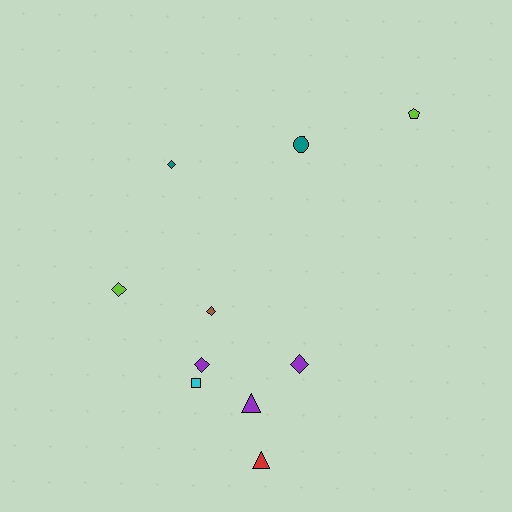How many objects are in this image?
There are 10 objects.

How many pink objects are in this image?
There are no pink objects.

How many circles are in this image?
There is 1 circle.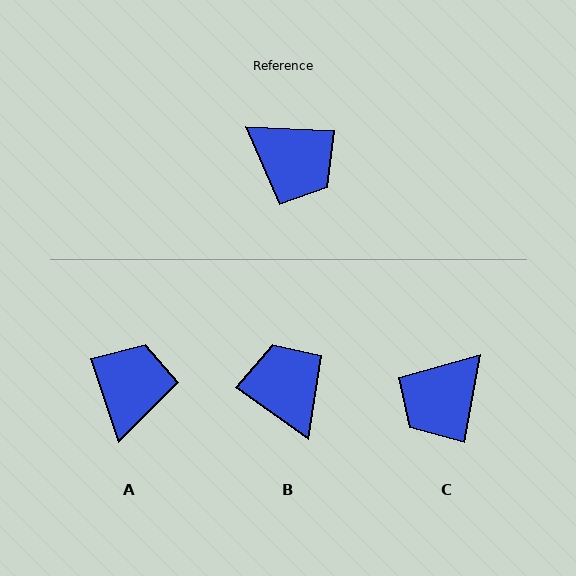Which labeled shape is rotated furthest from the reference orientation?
B, about 148 degrees away.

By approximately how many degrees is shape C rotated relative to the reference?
Approximately 97 degrees clockwise.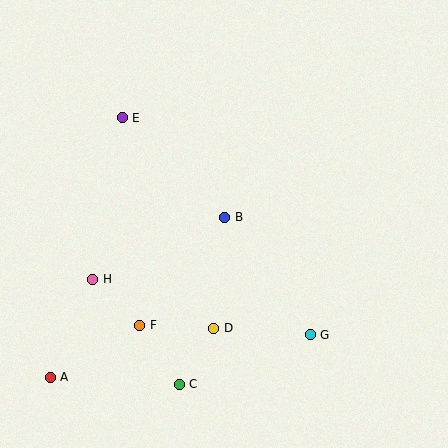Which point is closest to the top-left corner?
Point E is closest to the top-left corner.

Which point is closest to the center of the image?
Point B at (225, 217) is closest to the center.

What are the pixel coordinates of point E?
Point E is at (122, 118).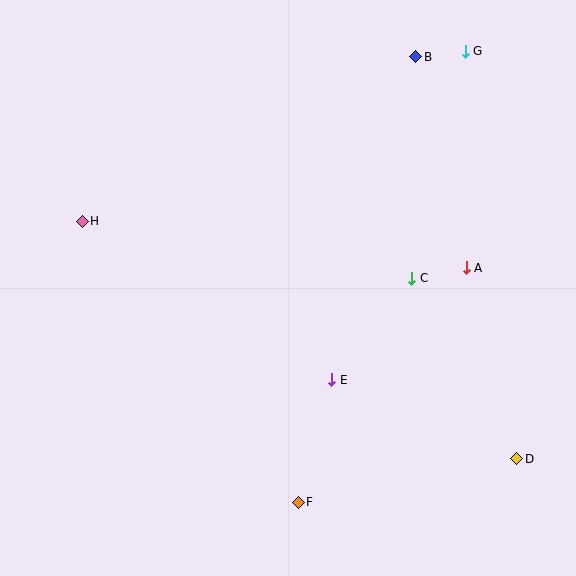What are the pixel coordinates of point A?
Point A is at (466, 268).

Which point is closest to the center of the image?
Point E at (332, 380) is closest to the center.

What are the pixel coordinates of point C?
Point C is at (412, 278).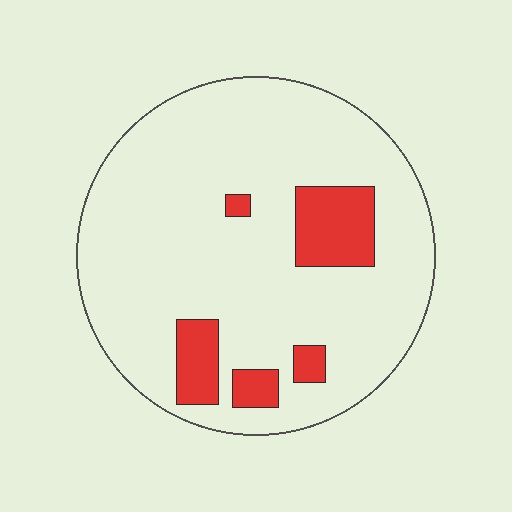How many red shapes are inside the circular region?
5.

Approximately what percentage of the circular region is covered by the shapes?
Approximately 15%.